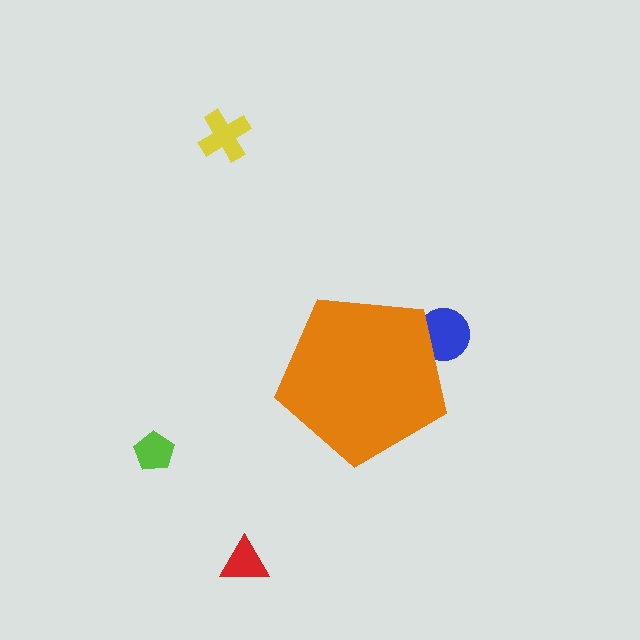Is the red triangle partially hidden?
No, the red triangle is fully visible.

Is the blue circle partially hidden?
Yes, the blue circle is partially hidden behind the orange pentagon.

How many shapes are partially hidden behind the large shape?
1 shape is partially hidden.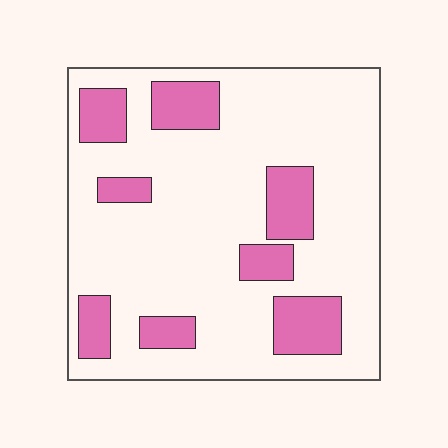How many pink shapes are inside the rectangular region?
8.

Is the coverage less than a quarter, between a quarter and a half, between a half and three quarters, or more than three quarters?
Less than a quarter.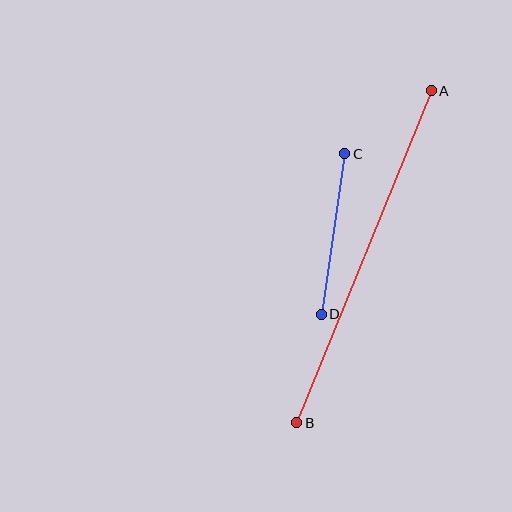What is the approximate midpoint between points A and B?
The midpoint is at approximately (364, 257) pixels.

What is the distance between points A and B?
The distance is approximately 358 pixels.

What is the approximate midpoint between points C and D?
The midpoint is at approximately (333, 234) pixels.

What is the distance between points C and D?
The distance is approximately 162 pixels.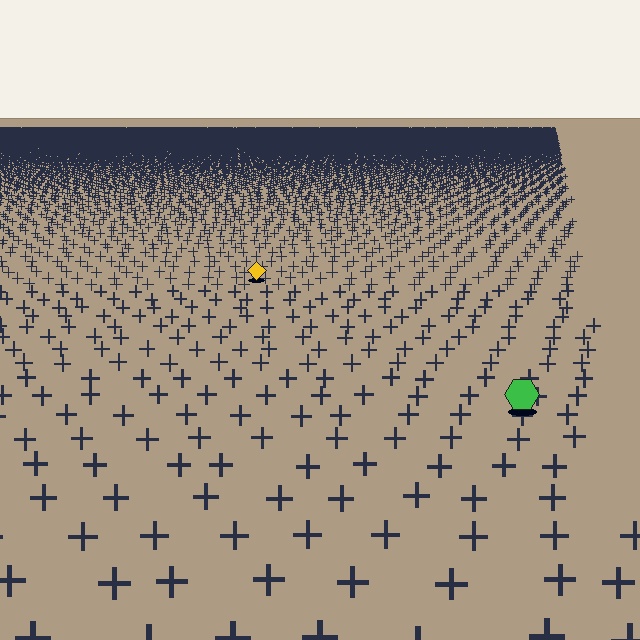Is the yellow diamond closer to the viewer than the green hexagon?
No. The green hexagon is closer — you can tell from the texture gradient: the ground texture is coarser near it.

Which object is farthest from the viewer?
The yellow diamond is farthest from the viewer. It appears smaller and the ground texture around it is denser.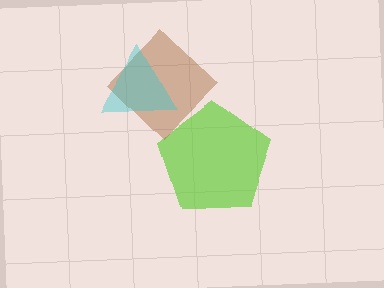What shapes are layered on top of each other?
The layered shapes are: a lime pentagon, a brown diamond, a cyan triangle.